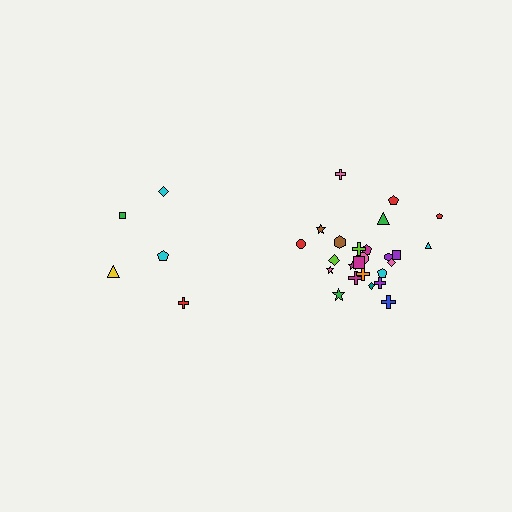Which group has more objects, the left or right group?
The right group.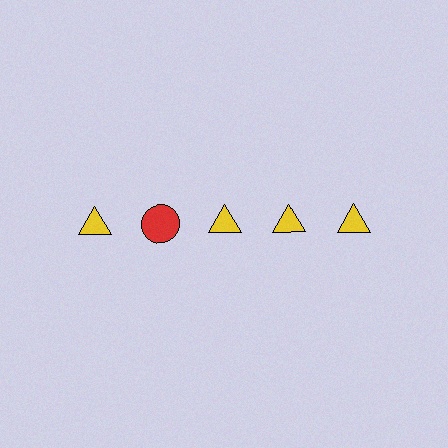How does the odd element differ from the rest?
It differs in both color (red instead of yellow) and shape (circle instead of triangle).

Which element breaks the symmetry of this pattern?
The red circle in the top row, second from left column breaks the symmetry. All other shapes are yellow triangles.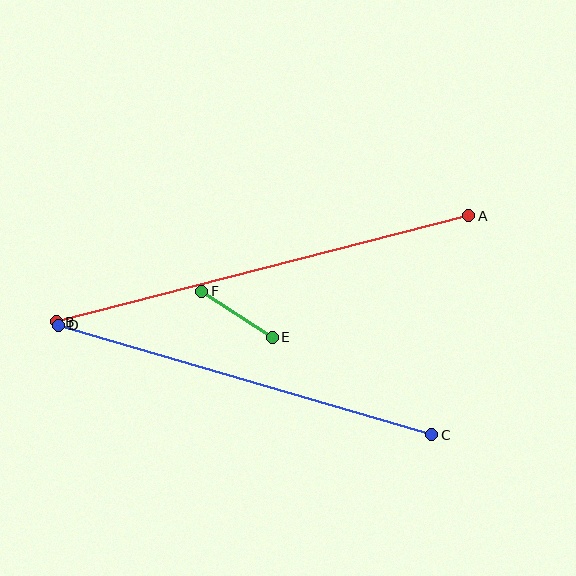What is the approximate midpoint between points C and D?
The midpoint is at approximately (245, 380) pixels.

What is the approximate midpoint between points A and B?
The midpoint is at approximately (262, 269) pixels.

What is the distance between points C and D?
The distance is approximately 389 pixels.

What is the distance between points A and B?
The distance is approximately 426 pixels.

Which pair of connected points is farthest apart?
Points A and B are farthest apart.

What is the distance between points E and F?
The distance is approximately 84 pixels.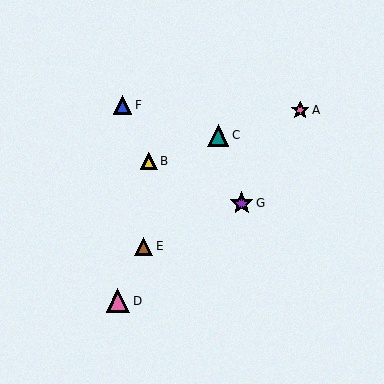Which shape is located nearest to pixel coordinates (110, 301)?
The pink triangle (labeled D) at (118, 301) is nearest to that location.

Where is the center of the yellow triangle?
The center of the yellow triangle is at (149, 161).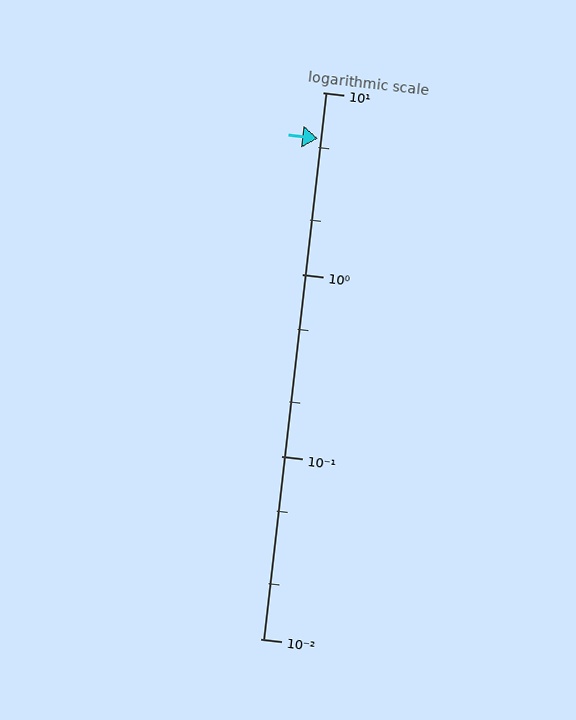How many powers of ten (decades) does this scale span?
The scale spans 3 decades, from 0.01 to 10.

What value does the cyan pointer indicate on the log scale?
The pointer indicates approximately 5.6.